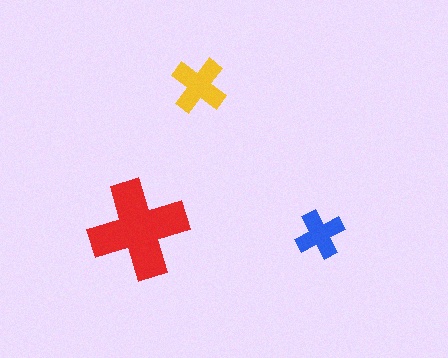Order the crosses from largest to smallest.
the red one, the yellow one, the blue one.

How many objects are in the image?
There are 3 objects in the image.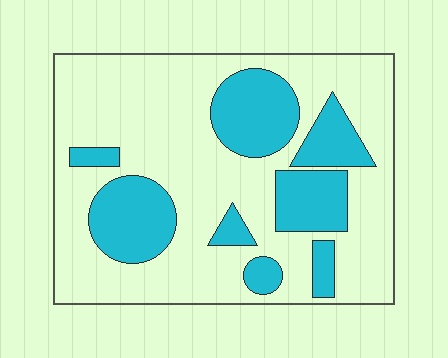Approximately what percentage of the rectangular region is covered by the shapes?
Approximately 30%.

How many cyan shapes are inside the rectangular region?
8.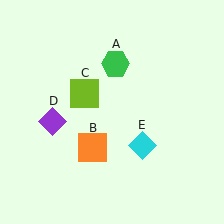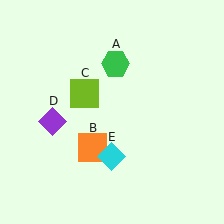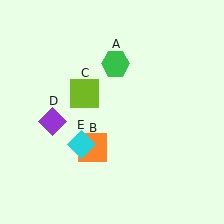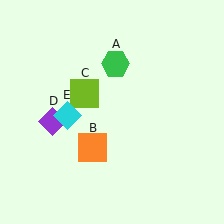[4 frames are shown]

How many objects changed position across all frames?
1 object changed position: cyan diamond (object E).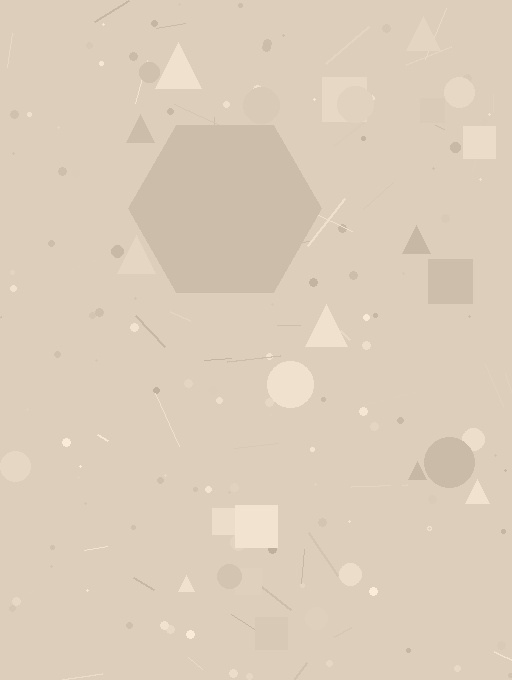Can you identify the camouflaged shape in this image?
The camouflaged shape is a hexagon.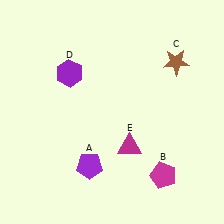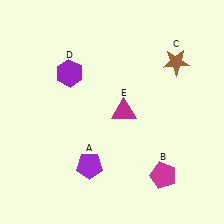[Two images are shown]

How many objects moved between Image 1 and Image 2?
1 object moved between the two images.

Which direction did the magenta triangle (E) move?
The magenta triangle (E) moved up.